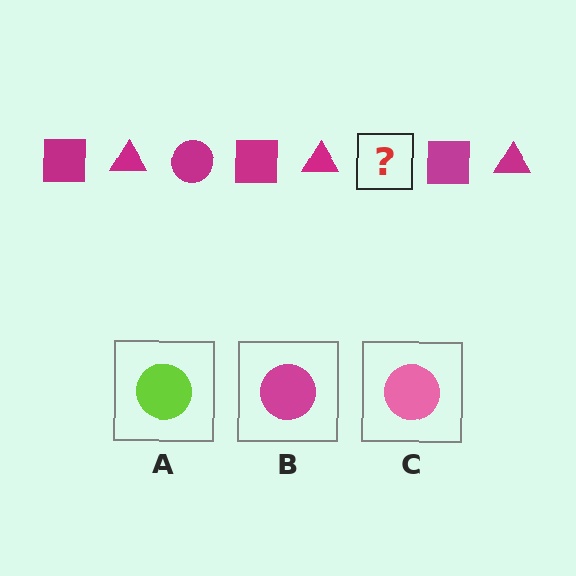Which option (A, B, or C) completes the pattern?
B.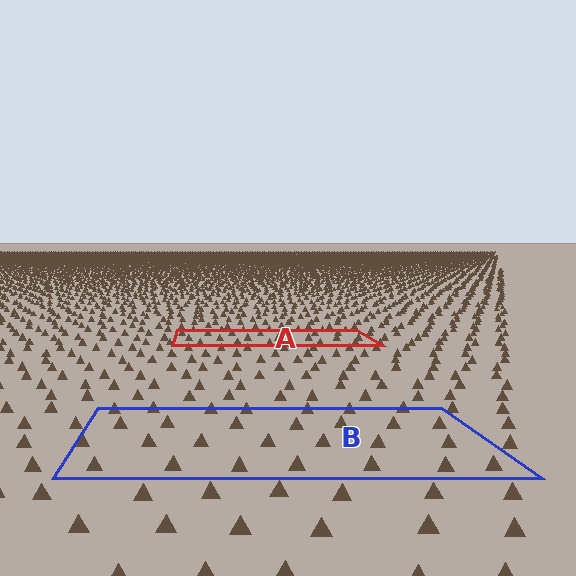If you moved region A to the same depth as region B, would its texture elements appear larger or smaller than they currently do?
They would appear larger. At a closer depth, the same texture elements are projected at a bigger on-screen size.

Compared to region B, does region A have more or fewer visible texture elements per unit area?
Region A has more texture elements per unit area — they are packed more densely because it is farther away.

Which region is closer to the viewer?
Region B is closer. The texture elements there are larger and more spread out.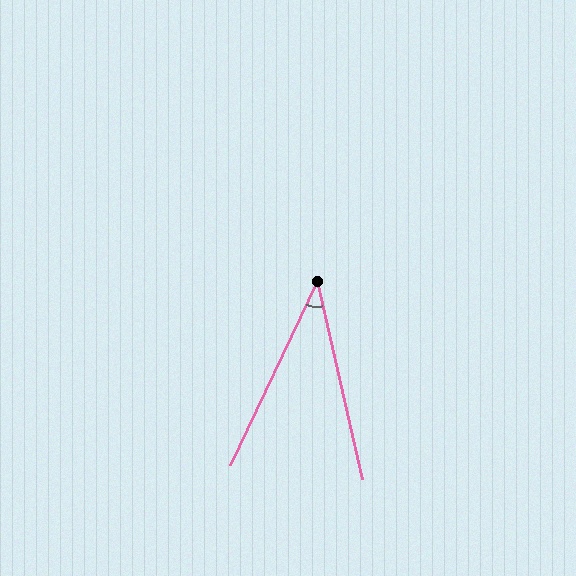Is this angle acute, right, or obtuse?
It is acute.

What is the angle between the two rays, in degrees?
Approximately 38 degrees.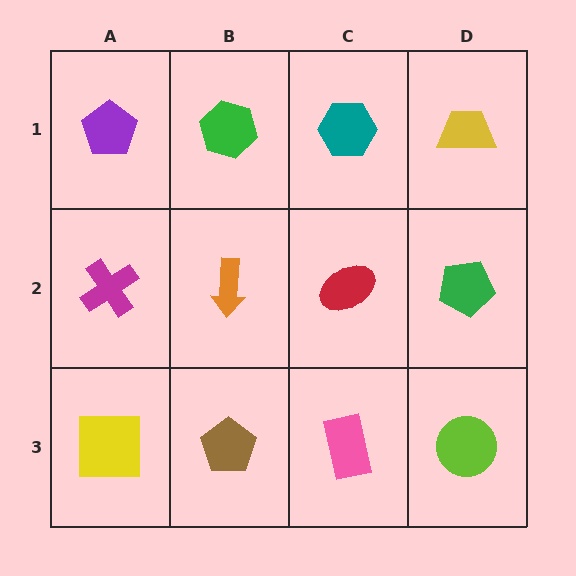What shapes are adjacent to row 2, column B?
A green hexagon (row 1, column B), a brown pentagon (row 3, column B), a magenta cross (row 2, column A), a red ellipse (row 2, column C).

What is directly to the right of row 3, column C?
A lime circle.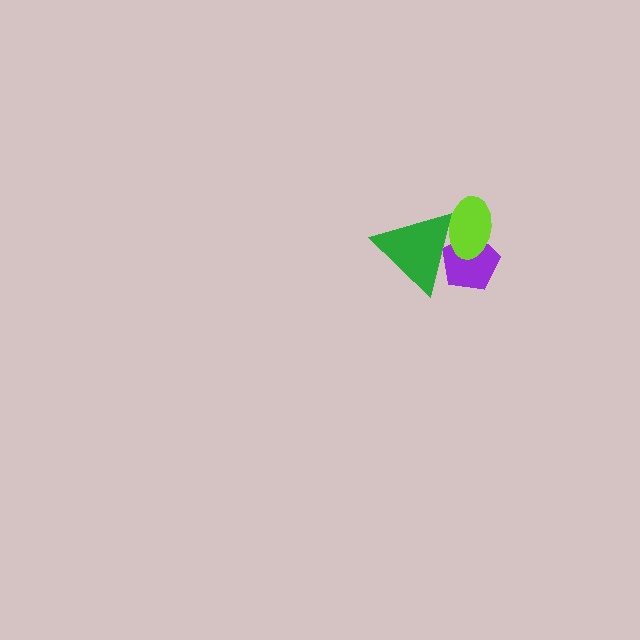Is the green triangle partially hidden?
No, no other shape covers it.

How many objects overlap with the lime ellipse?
2 objects overlap with the lime ellipse.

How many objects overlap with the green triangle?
2 objects overlap with the green triangle.